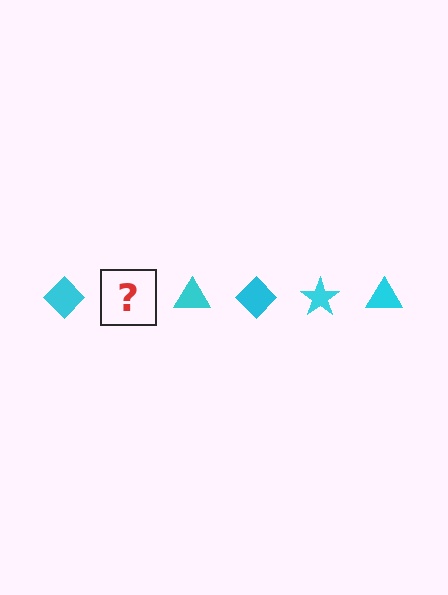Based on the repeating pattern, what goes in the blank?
The blank should be a cyan star.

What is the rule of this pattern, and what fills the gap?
The rule is that the pattern cycles through diamond, star, triangle shapes in cyan. The gap should be filled with a cyan star.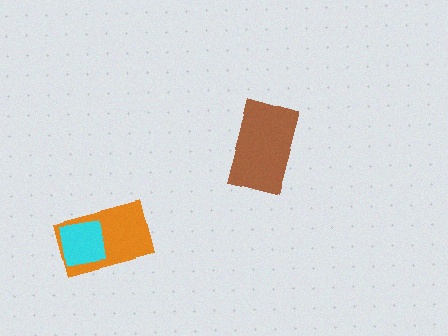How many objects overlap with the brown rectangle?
0 objects overlap with the brown rectangle.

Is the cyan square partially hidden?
No, no other shape covers it.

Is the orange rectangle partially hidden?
Yes, it is partially covered by another shape.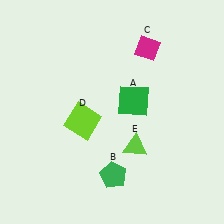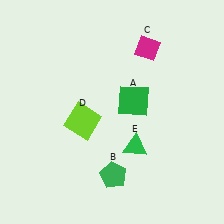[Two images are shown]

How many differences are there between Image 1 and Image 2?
There is 1 difference between the two images.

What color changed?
The triangle (E) changed from lime in Image 1 to green in Image 2.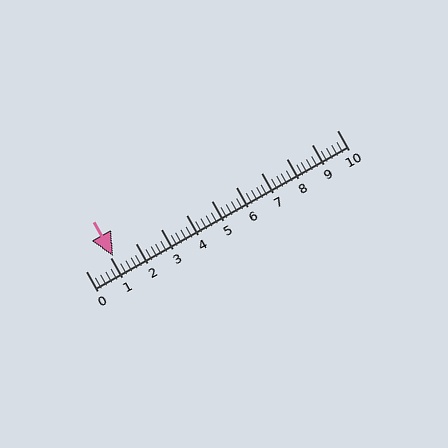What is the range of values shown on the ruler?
The ruler shows values from 0 to 10.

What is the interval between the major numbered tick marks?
The major tick marks are spaced 1 units apart.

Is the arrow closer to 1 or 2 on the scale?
The arrow is closer to 1.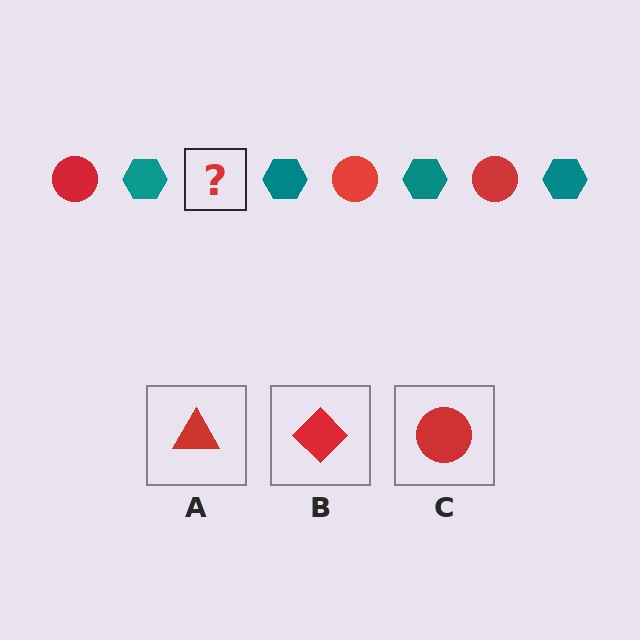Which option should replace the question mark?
Option C.